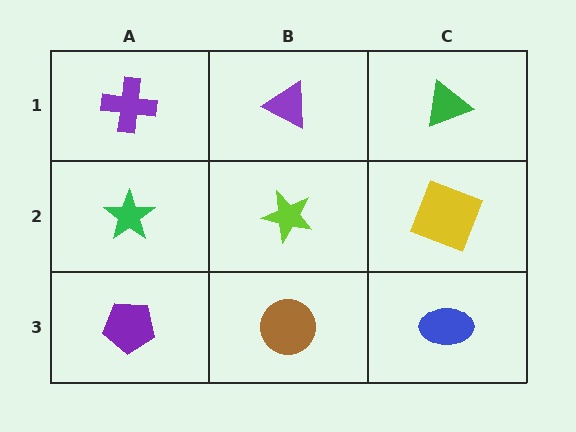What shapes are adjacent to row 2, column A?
A purple cross (row 1, column A), a purple pentagon (row 3, column A), a lime star (row 2, column B).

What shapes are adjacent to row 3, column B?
A lime star (row 2, column B), a purple pentagon (row 3, column A), a blue ellipse (row 3, column C).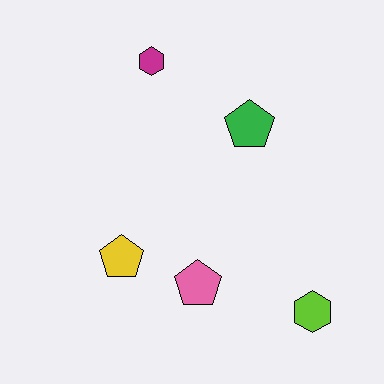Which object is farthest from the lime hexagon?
The magenta hexagon is farthest from the lime hexagon.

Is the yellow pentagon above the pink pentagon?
Yes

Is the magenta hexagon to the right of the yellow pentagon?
Yes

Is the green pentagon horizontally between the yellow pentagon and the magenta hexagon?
No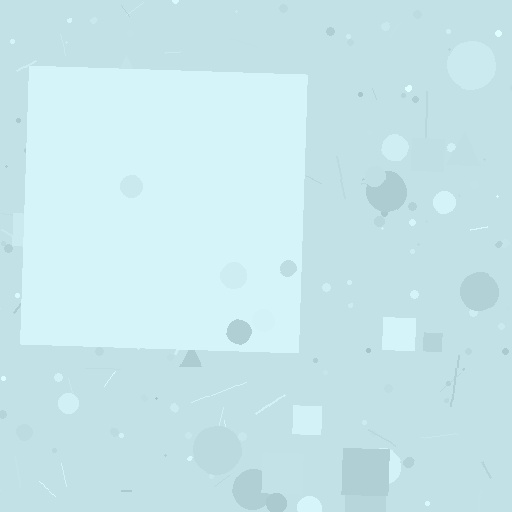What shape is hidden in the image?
A square is hidden in the image.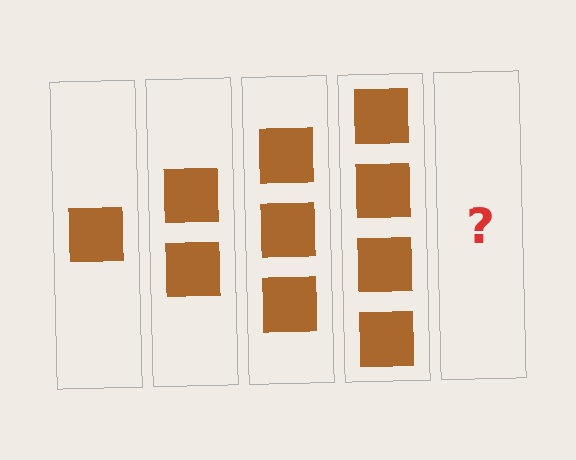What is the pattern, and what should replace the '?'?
The pattern is that each step adds one more square. The '?' should be 5 squares.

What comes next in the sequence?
The next element should be 5 squares.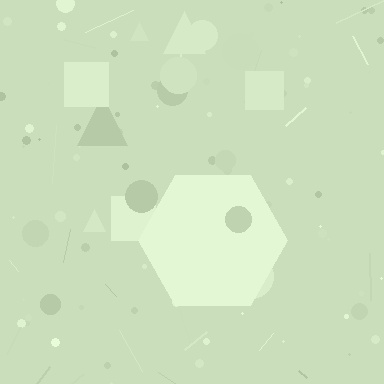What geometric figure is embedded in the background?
A hexagon is embedded in the background.